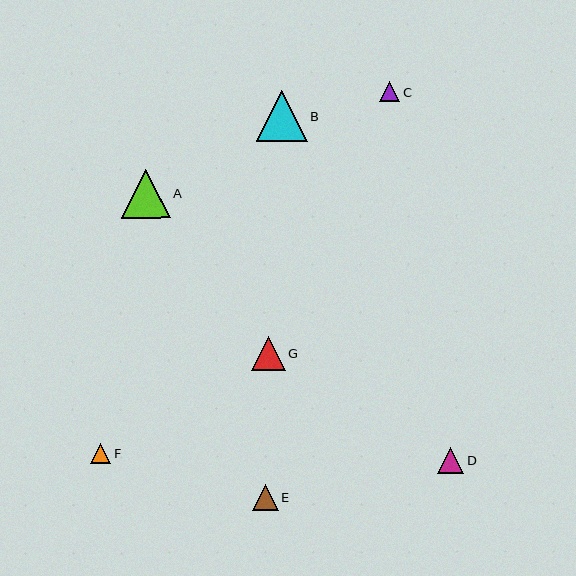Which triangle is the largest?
Triangle B is the largest with a size of approximately 51 pixels.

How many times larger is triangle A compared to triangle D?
Triangle A is approximately 1.8 times the size of triangle D.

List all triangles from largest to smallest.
From largest to smallest: B, A, G, D, E, C, F.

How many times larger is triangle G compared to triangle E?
Triangle G is approximately 1.3 times the size of triangle E.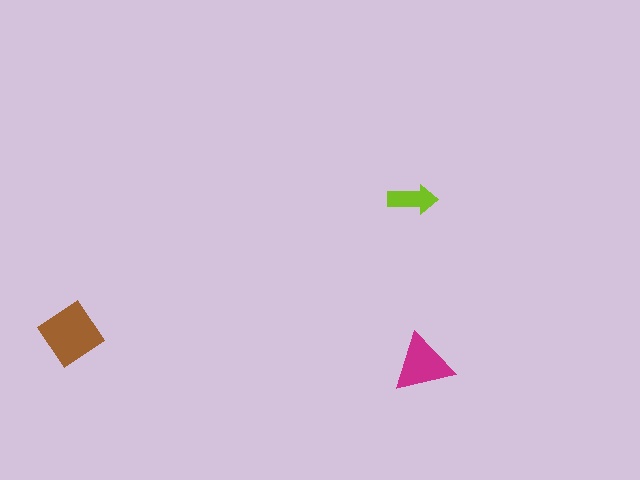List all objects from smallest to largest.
The lime arrow, the magenta triangle, the brown diamond.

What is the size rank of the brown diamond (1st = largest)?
1st.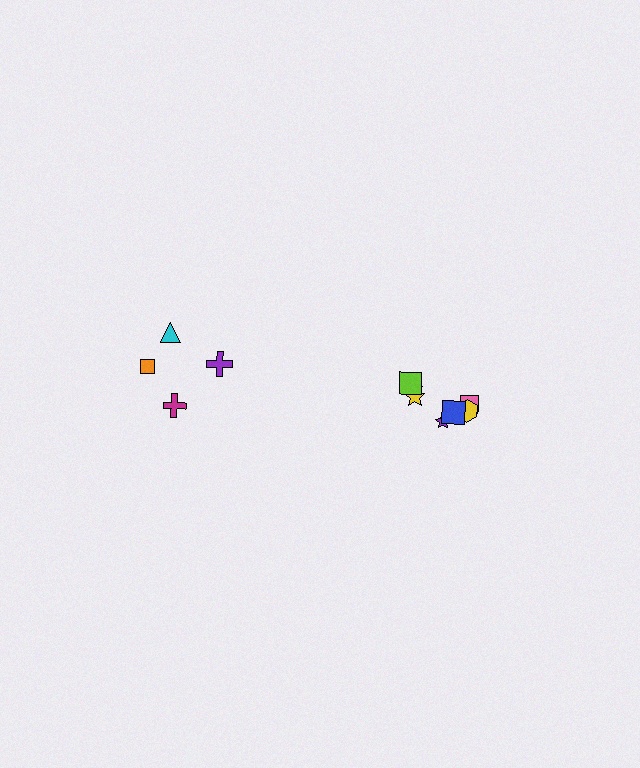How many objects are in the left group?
There are 4 objects.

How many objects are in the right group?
There are 7 objects.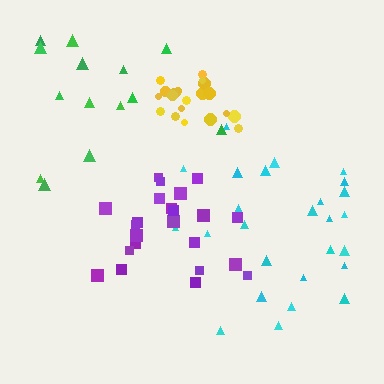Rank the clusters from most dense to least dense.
yellow, purple, cyan, green.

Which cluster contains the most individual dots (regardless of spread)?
Cyan (26).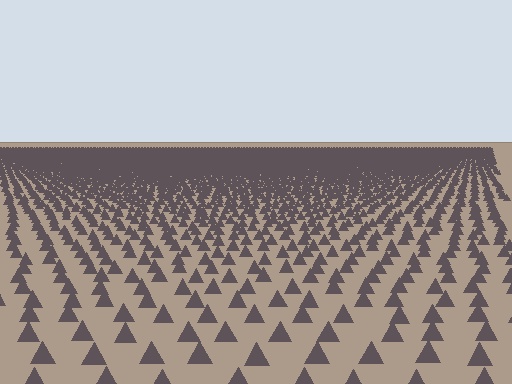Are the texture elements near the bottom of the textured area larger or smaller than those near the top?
Larger. Near the bottom, elements are closer to the viewer and appear at a bigger on-screen size.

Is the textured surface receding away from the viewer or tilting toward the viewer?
The surface is receding away from the viewer. Texture elements get smaller and denser toward the top.